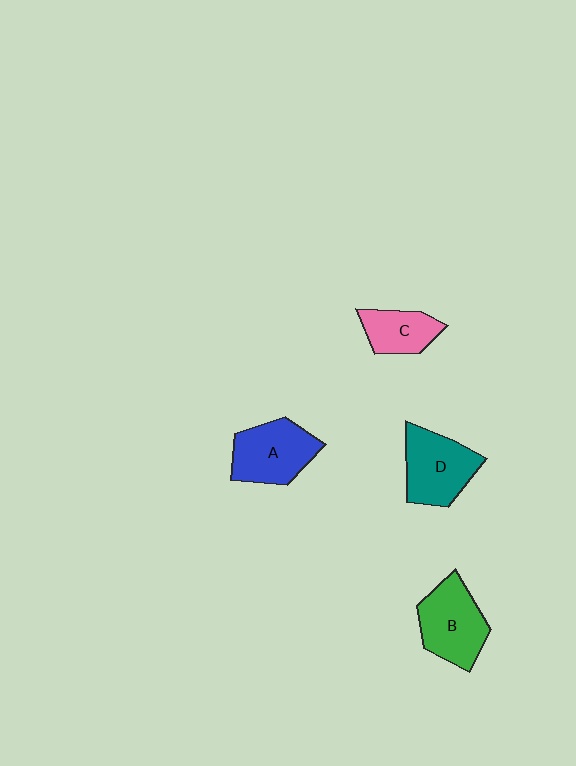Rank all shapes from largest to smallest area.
From largest to smallest: B (green), D (teal), A (blue), C (pink).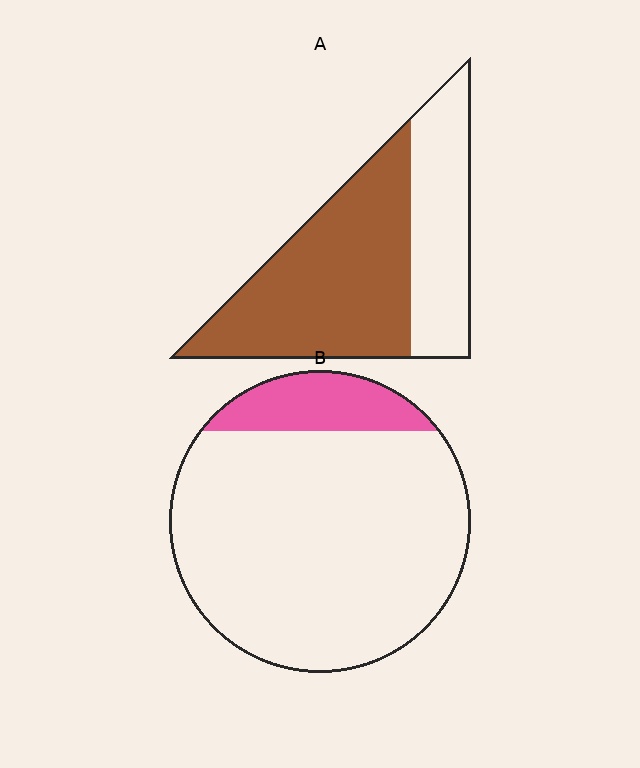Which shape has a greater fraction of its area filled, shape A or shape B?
Shape A.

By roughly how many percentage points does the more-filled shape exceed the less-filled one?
By roughly 50 percentage points (A over B).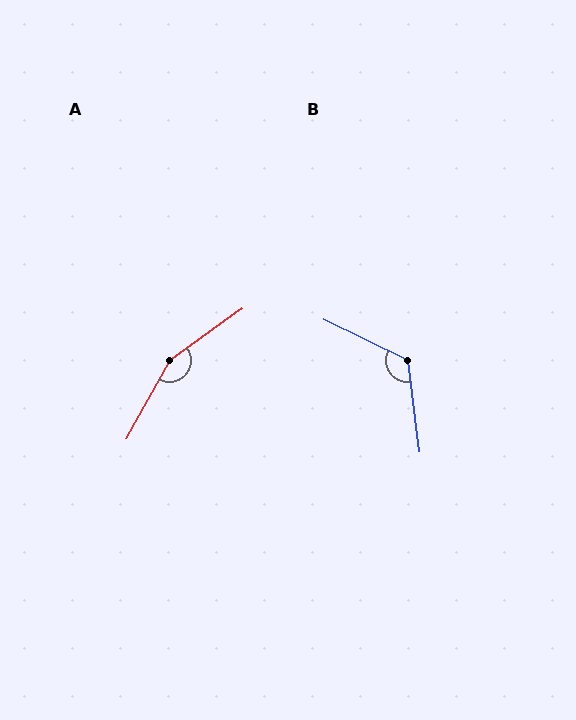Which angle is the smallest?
B, at approximately 123 degrees.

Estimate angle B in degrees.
Approximately 123 degrees.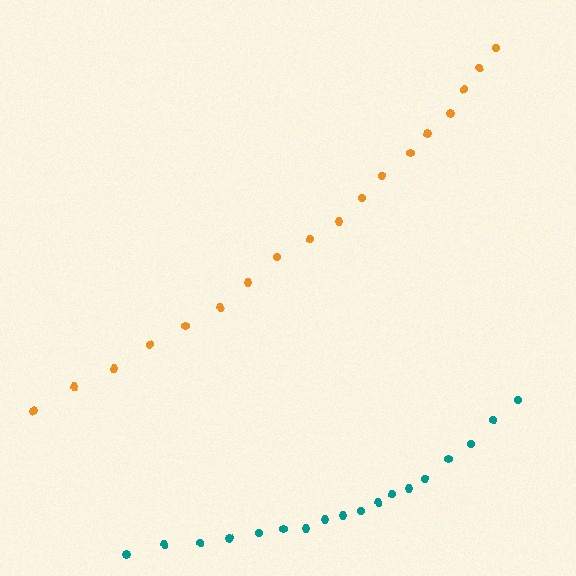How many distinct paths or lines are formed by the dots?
There are 2 distinct paths.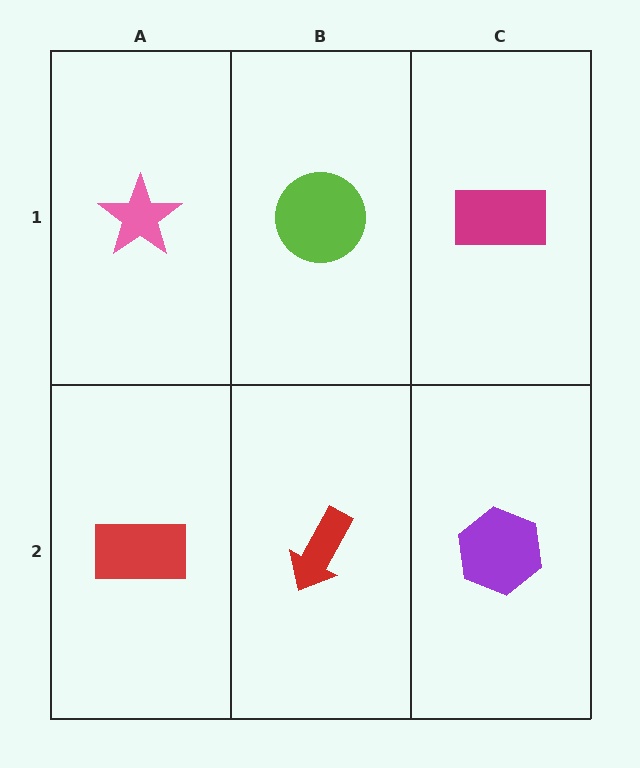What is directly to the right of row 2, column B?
A purple hexagon.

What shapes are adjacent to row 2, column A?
A pink star (row 1, column A), a red arrow (row 2, column B).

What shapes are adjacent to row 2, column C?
A magenta rectangle (row 1, column C), a red arrow (row 2, column B).